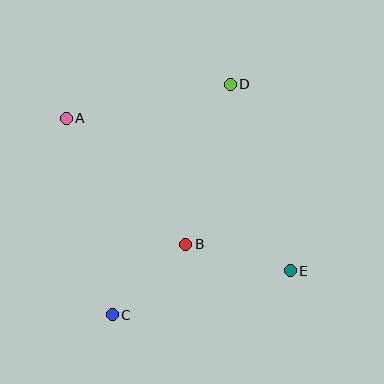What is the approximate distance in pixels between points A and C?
The distance between A and C is approximately 202 pixels.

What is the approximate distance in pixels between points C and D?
The distance between C and D is approximately 259 pixels.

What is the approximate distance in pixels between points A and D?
The distance between A and D is approximately 167 pixels.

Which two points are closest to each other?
Points B and C are closest to each other.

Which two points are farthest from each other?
Points A and E are farthest from each other.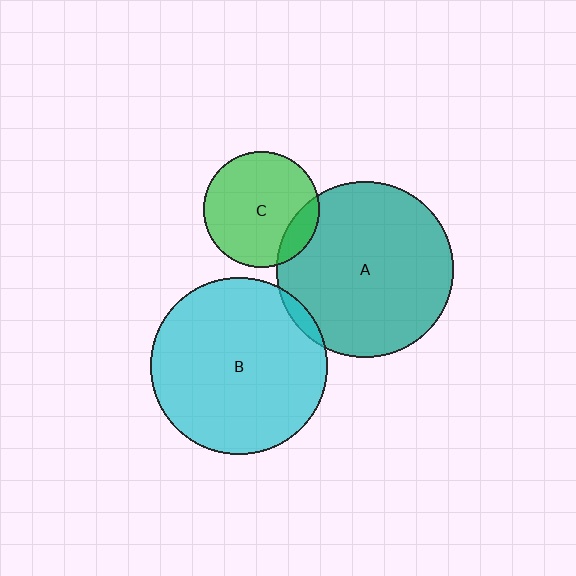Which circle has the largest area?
Circle B (cyan).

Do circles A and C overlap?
Yes.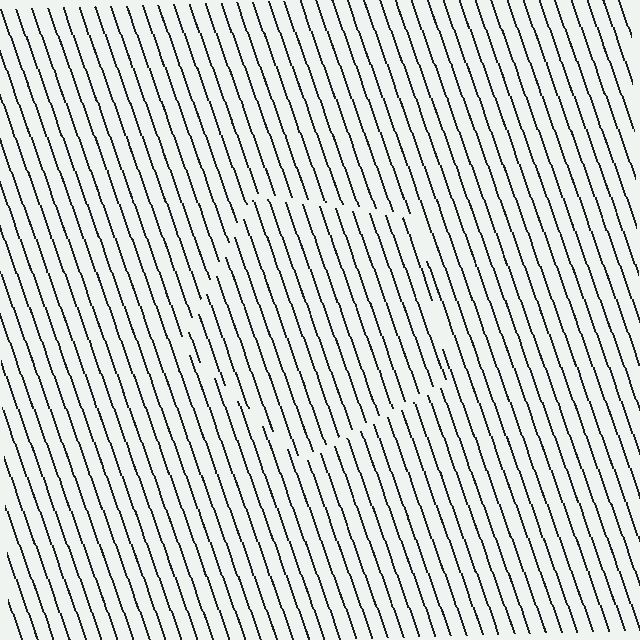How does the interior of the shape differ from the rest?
The interior of the shape contains the same grating, shifted by half a period — the contour is defined by the phase discontinuity where line-ends from the inner and outer gratings abut.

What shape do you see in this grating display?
An illusory pentagon. The interior of the shape contains the same grating, shifted by half a period — the contour is defined by the phase discontinuity where line-ends from the inner and outer gratings abut.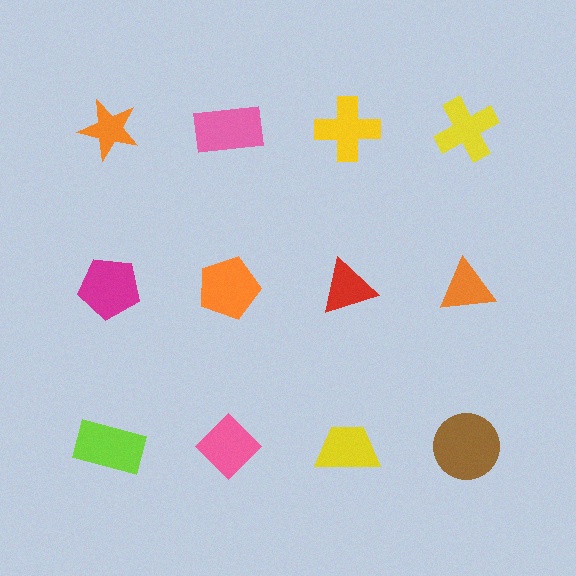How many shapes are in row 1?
4 shapes.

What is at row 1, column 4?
A yellow cross.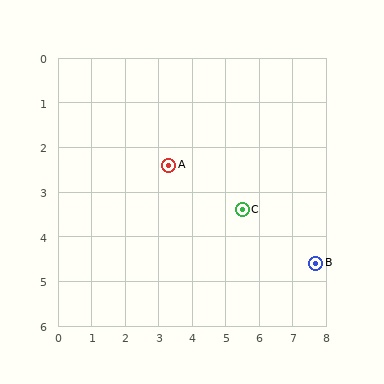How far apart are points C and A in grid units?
Points C and A are about 2.4 grid units apart.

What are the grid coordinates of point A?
Point A is at approximately (3.3, 2.4).